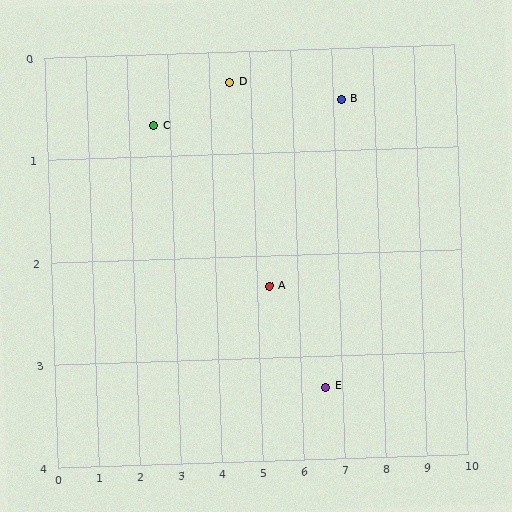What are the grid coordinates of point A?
Point A is at approximately (5.3, 2.3).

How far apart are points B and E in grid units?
Points B and E are about 2.9 grid units apart.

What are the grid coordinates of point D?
Point D is at approximately (4.5, 0.3).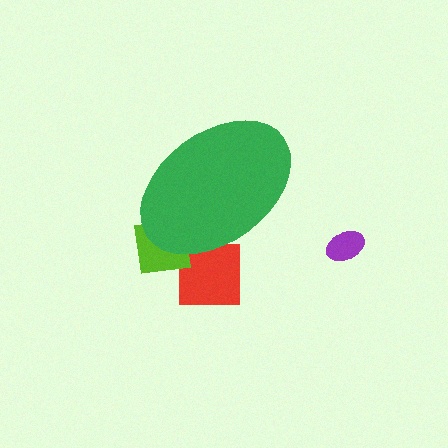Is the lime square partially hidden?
Yes, the lime square is partially hidden behind the green ellipse.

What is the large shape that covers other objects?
A green ellipse.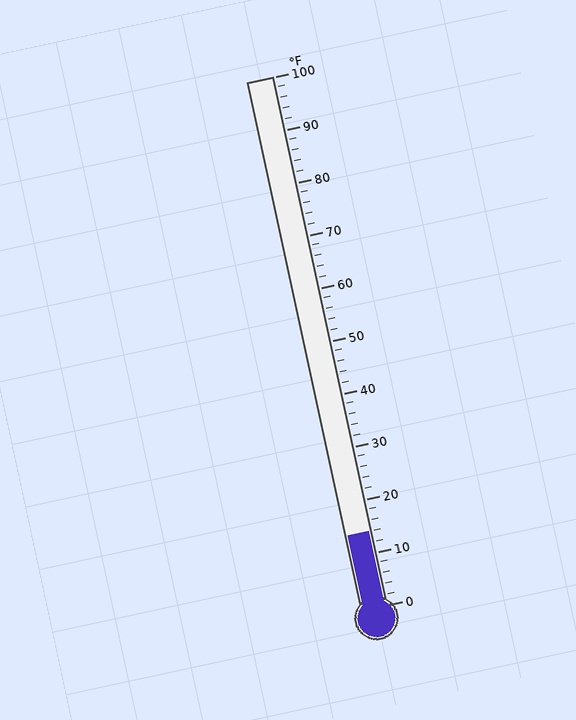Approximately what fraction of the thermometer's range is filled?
The thermometer is filled to approximately 15% of its range.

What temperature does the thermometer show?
The thermometer shows approximately 14°F.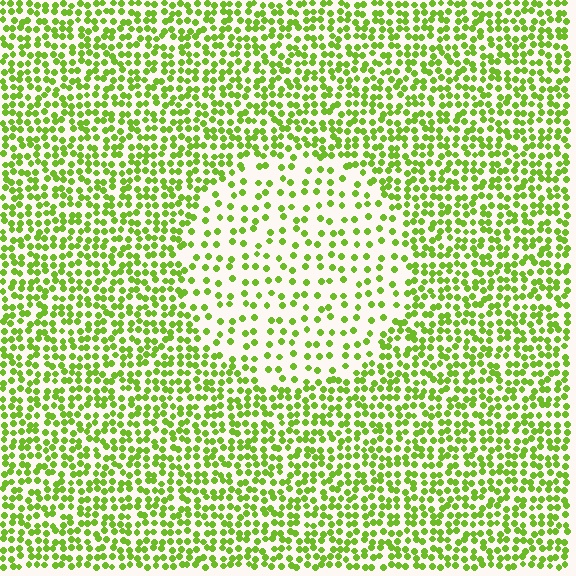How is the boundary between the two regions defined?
The boundary is defined by a change in element density (approximately 2.2x ratio). All elements are the same color, size, and shape.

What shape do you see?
I see a circle.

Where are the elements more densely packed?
The elements are more densely packed outside the circle boundary.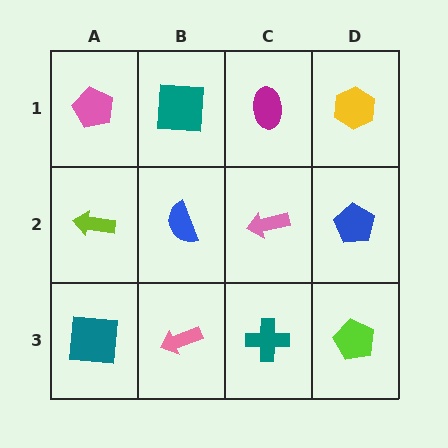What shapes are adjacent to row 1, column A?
A lime arrow (row 2, column A), a teal square (row 1, column B).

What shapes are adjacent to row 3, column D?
A blue pentagon (row 2, column D), a teal cross (row 3, column C).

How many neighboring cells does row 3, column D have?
2.